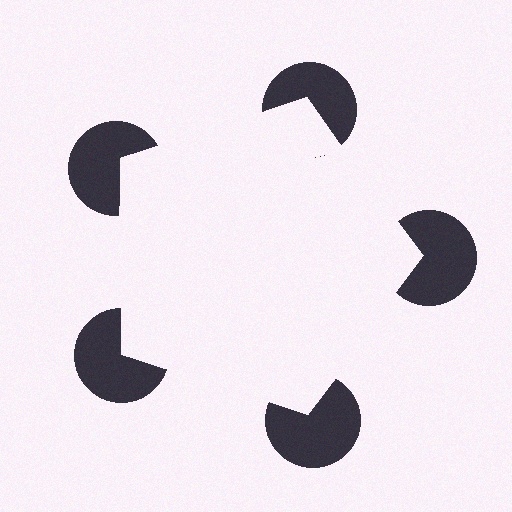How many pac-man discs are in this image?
There are 5 — one at each vertex of the illusory pentagon.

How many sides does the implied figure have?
5 sides.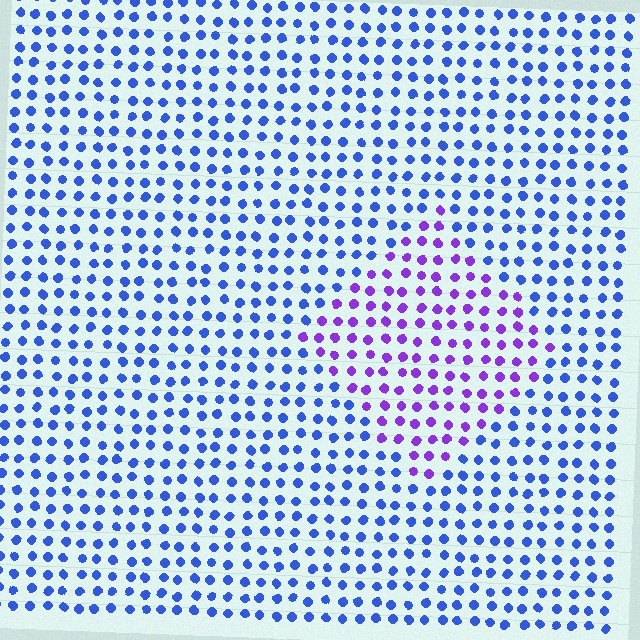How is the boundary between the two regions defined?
The boundary is defined purely by a slight shift in hue (about 47 degrees). Spacing, size, and orientation are identical on both sides.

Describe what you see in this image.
The image is filled with small blue elements in a uniform arrangement. A diamond-shaped region is visible where the elements are tinted to a slightly different hue, forming a subtle color boundary.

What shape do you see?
I see a diamond.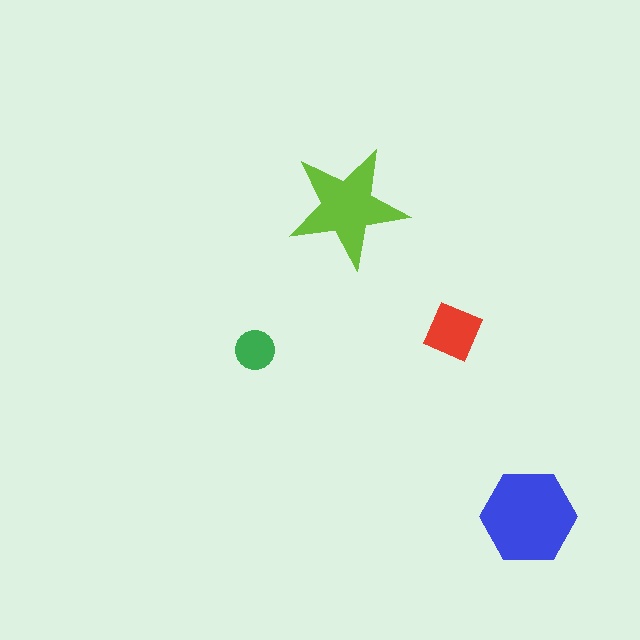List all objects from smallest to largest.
The green circle, the red diamond, the lime star, the blue hexagon.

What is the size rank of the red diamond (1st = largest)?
3rd.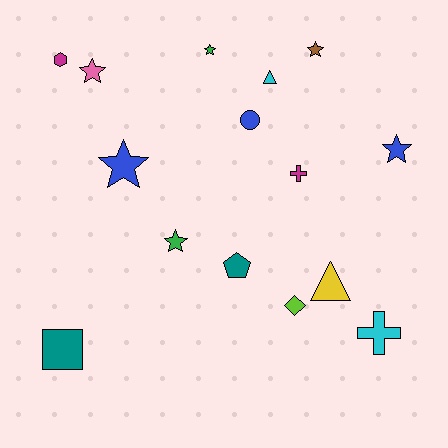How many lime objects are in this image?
There is 1 lime object.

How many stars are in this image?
There are 6 stars.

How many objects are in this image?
There are 15 objects.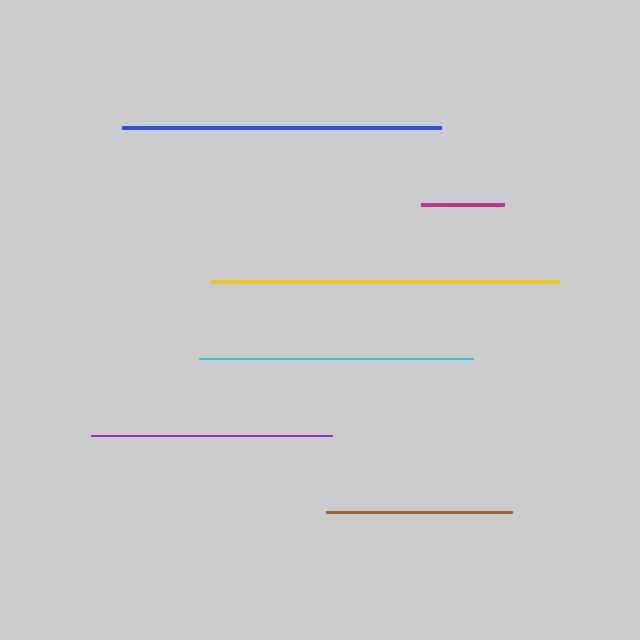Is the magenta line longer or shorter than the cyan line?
The cyan line is longer than the magenta line.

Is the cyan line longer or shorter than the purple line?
The cyan line is longer than the purple line.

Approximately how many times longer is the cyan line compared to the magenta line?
The cyan line is approximately 3.3 times the length of the magenta line.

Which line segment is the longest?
The yellow line is the longest at approximately 348 pixels.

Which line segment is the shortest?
The magenta line is the shortest at approximately 83 pixels.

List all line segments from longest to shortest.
From longest to shortest: yellow, blue, cyan, purple, brown, magenta.